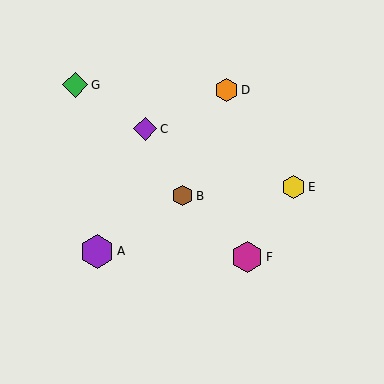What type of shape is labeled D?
Shape D is an orange hexagon.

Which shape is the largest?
The purple hexagon (labeled A) is the largest.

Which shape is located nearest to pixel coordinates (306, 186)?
The yellow hexagon (labeled E) at (293, 187) is nearest to that location.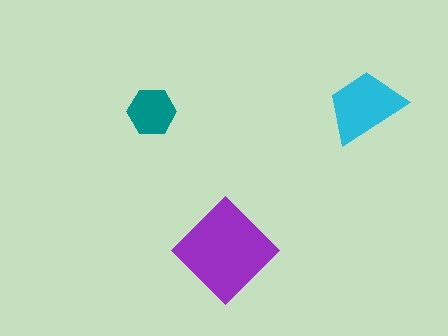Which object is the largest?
The purple diamond.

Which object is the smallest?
The teal hexagon.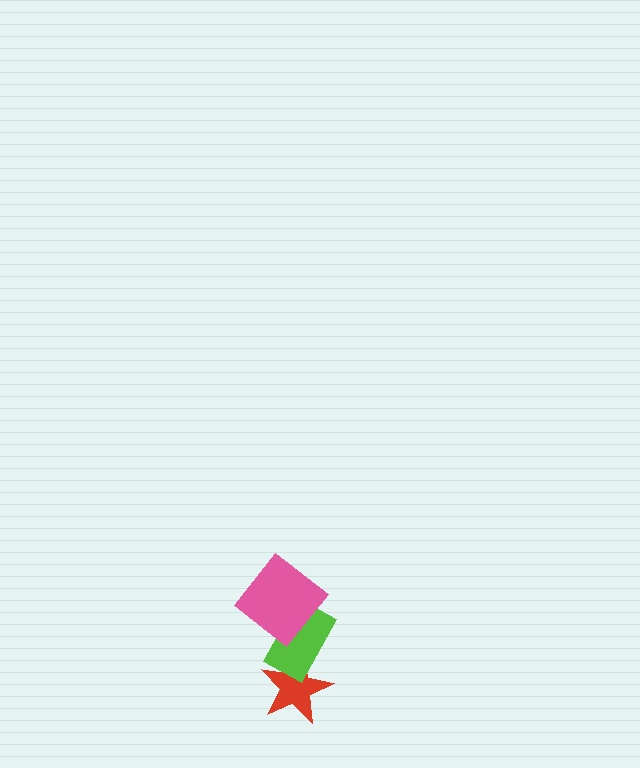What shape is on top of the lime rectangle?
The pink diamond is on top of the lime rectangle.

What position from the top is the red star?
The red star is 3rd from the top.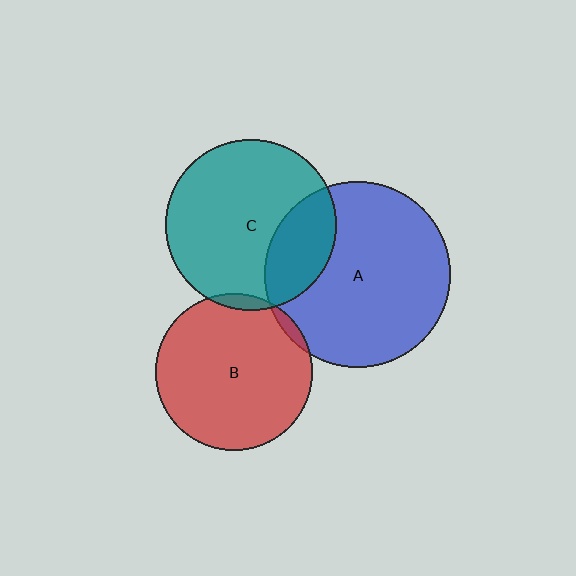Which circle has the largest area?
Circle A (blue).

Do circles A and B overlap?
Yes.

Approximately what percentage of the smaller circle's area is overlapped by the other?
Approximately 5%.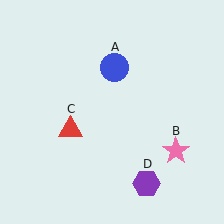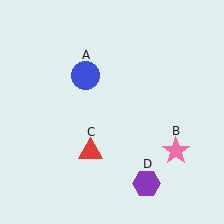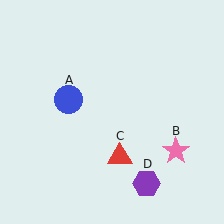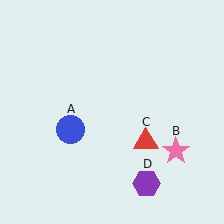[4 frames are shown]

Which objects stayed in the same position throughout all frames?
Pink star (object B) and purple hexagon (object D) remained stationary.